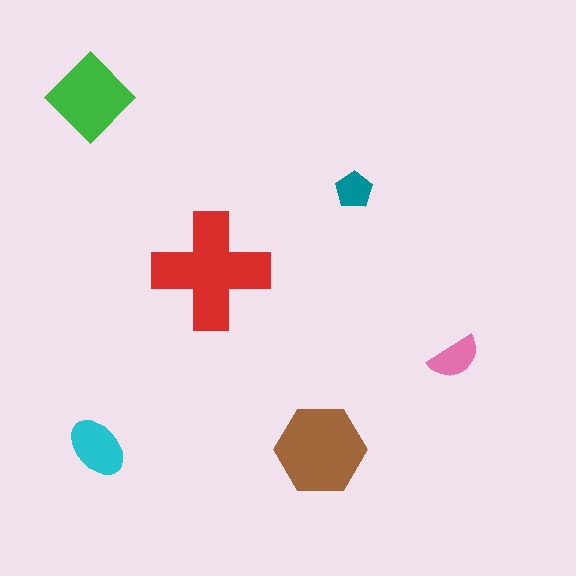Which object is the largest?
The red cross.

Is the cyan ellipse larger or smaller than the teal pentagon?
Larger.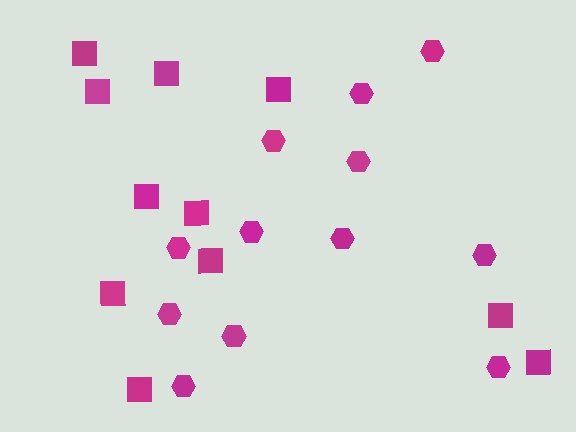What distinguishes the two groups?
There are 2 groups: one group of squares (11) and one group of hexagons (12).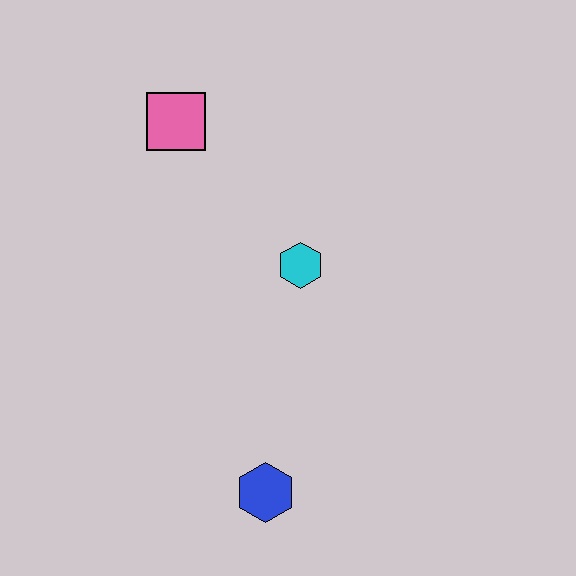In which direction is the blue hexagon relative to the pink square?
The blue hexagon is below the pink square.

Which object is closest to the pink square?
The cyan hexagon is closest to the pink square.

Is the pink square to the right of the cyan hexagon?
No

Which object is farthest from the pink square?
The blue hexagon is farthest from the pink square.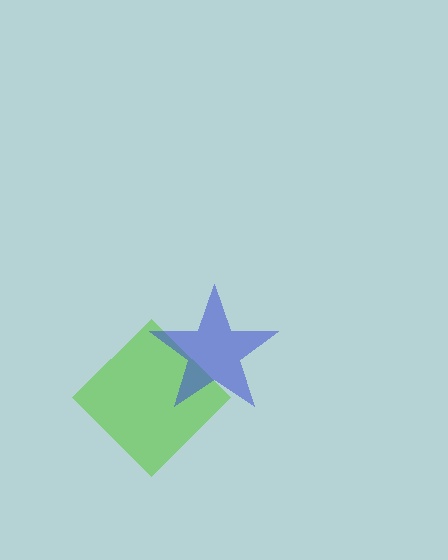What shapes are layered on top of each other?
The layered shapes are: a lime diamond, a blue star.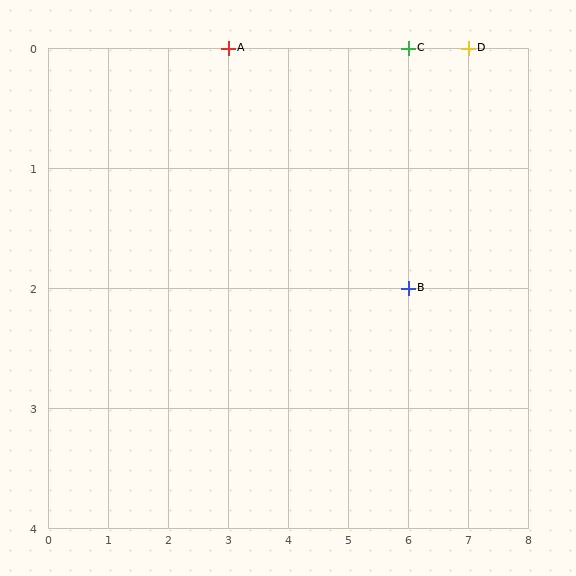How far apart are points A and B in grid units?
Points A and B are 3 columns and 2 rows apart (about 3.6 grid units diagonally).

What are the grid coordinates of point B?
Point B is at grid coordinates (6, 2).